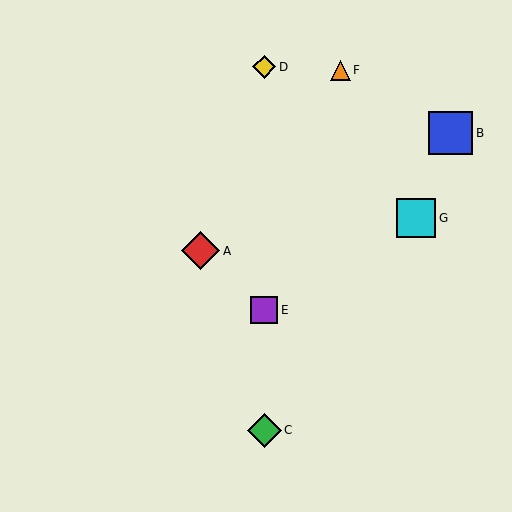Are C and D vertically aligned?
Yes, both are at x≈264.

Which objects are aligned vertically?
Objects C, D, E are aligned vertically.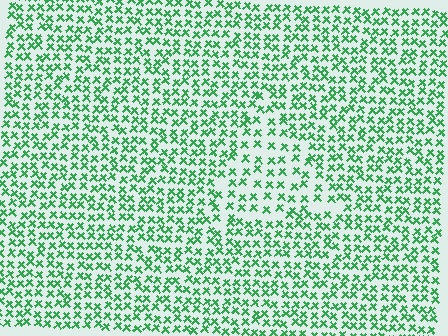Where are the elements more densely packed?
The elements are more densely packed outside the triangle boundary.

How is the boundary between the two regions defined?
The boundary is defined by a change in element density (approximately 1.6x ratio). All elements are the same color, size, and shape.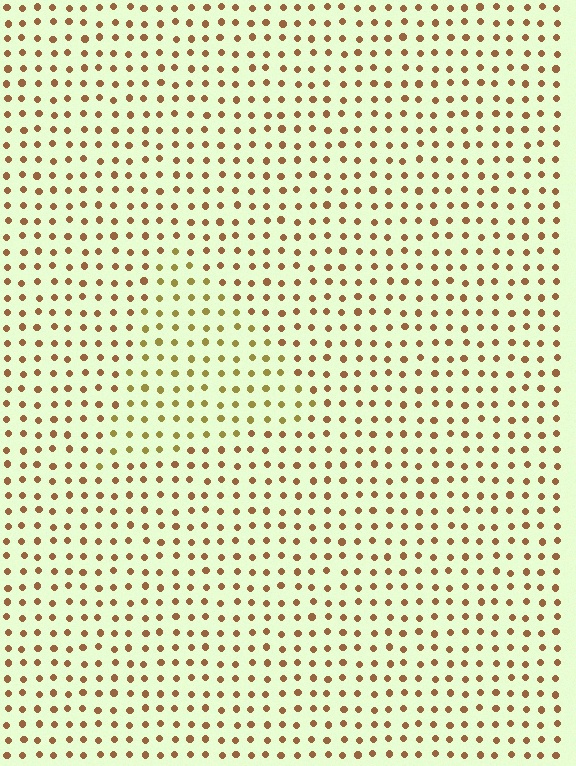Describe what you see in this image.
The image is filled with small brown elements in a uniform arrangement. A triangle-shaped region is visible where the elements are tinted to a slightly different hue, forming a subtle color boundary.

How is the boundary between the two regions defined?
The boundary is defined purely by a slight shift in hue (about 28 degrees). Spacing, size, and orientation are identical on both sides.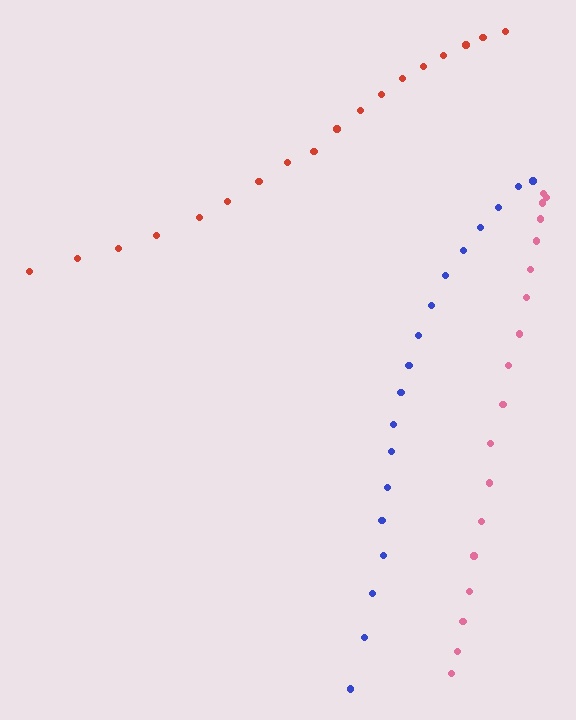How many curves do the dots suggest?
There are 3 distinct paths.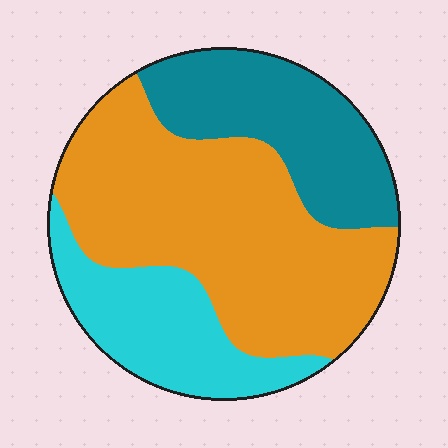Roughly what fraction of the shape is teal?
Teal covers around 25% of the shape.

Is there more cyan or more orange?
Orange.